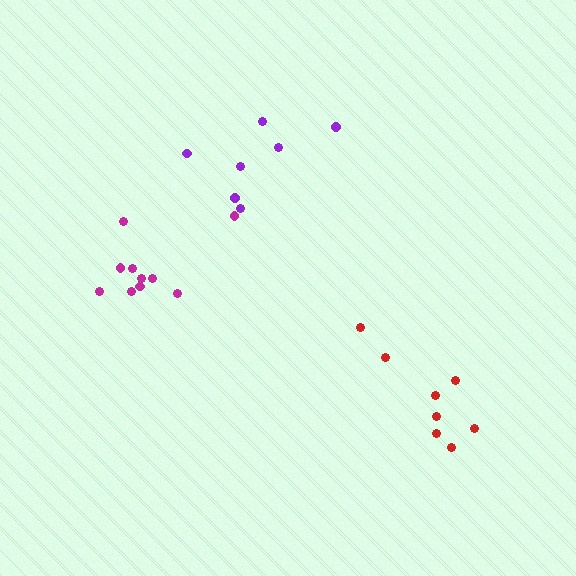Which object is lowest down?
The red cluster is bottommost.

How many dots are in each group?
Group 1: 7 dots, Group 2: 8 dots, Group 3: 10 dots (25 total).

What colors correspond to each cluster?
The clusters are colored: purple, red, magenta.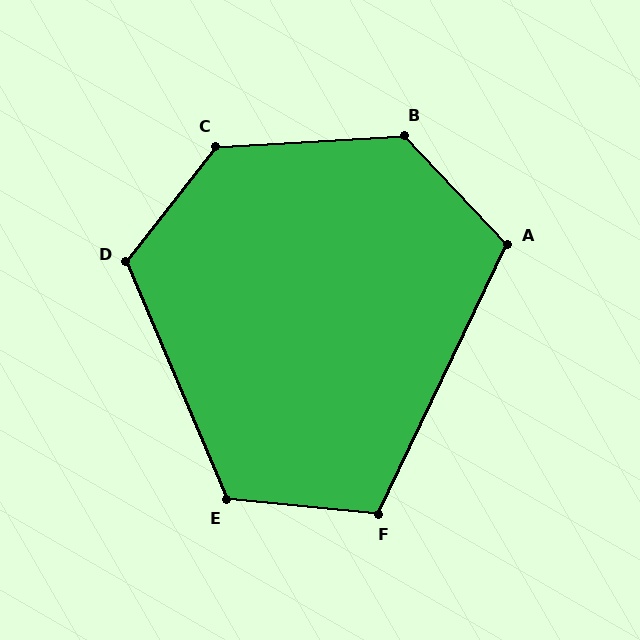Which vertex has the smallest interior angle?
F, at approximately 110 degrees.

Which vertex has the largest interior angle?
C, at approximately 131 degrees.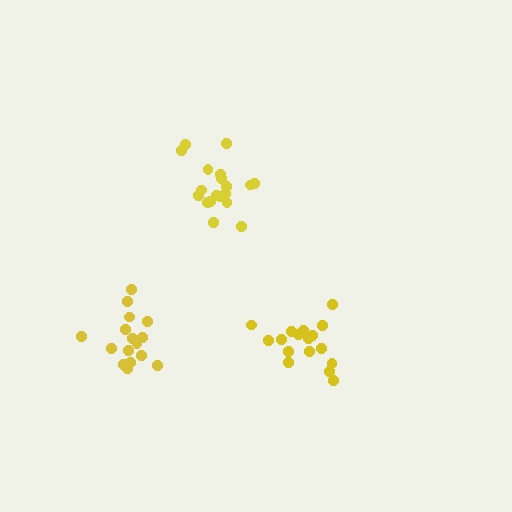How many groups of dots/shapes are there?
There are 3 groups.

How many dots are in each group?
Group 1: 19 dots, Group 2: 17 dots, Group 3: 16 dots (52 total).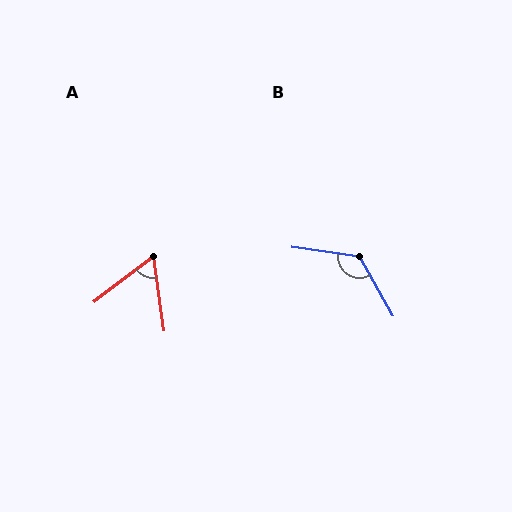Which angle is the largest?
B, at approximately 127 degrees.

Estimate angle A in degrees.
Approximately 60 degrees.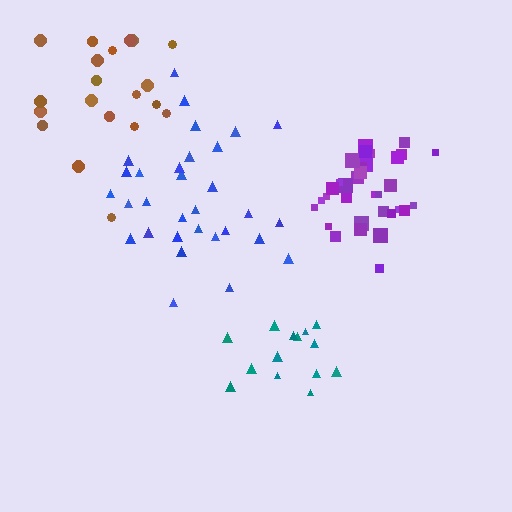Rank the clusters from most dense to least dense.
purple, blue, teal, brown.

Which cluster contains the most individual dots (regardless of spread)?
Purple (34).